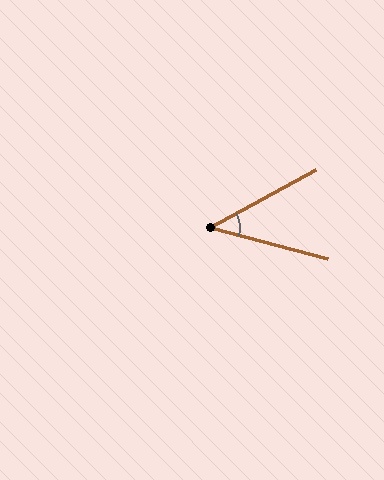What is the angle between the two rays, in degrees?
Approximately 43 degrees.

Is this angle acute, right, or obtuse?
It is acute.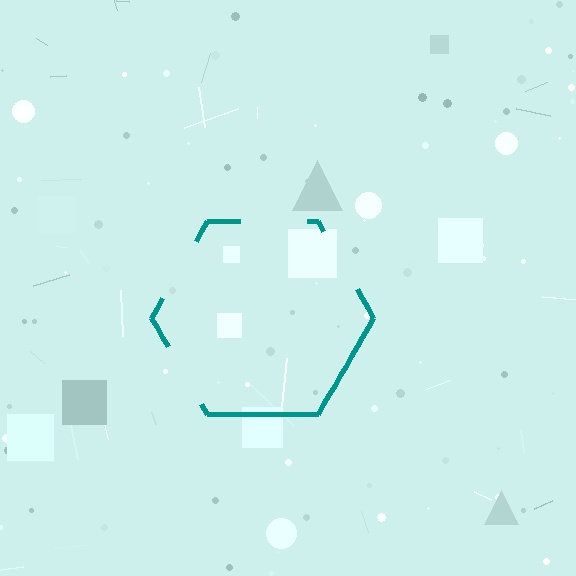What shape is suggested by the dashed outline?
The dashed outline suggests a hexagon.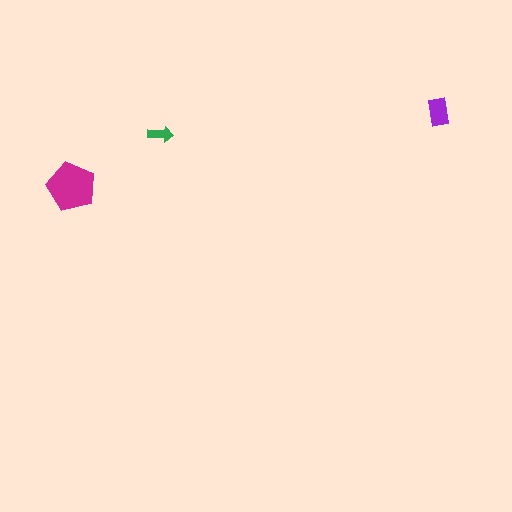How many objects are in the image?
There are 3 objects in the image.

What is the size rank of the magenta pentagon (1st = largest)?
1st.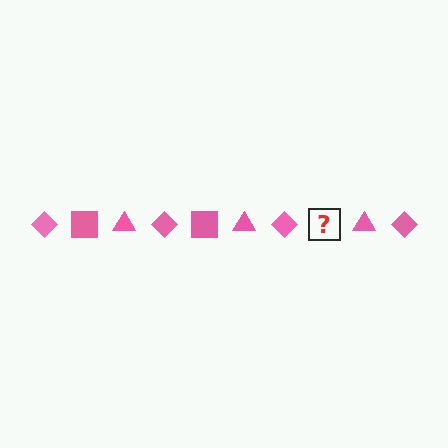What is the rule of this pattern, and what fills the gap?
The rule is that the pattern cycles through diamond, square, triangle shapes in pink. The gap should be filled with a pink square.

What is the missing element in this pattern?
The missing element is a pink square.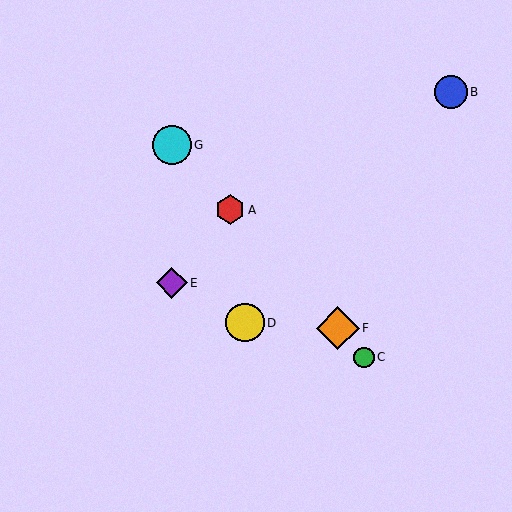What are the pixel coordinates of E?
Object E is at (172, 283).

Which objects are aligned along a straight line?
Objects A, C, F, G are aligned along a straight line.